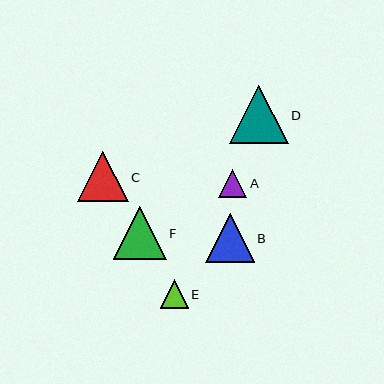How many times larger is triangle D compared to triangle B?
Triangle D is approximately 1.2 times the size of triangle B.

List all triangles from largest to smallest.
From largest to smallest: D, F, C, B, E, A.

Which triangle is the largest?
Triangle D is the largest with a size of approximately 58 pixels.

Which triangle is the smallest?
Triangle A is the smallest with a size of approximately 28 pixels.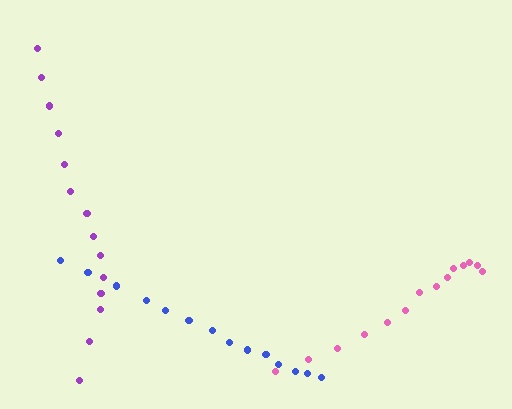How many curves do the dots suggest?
There are 3 distinct paths.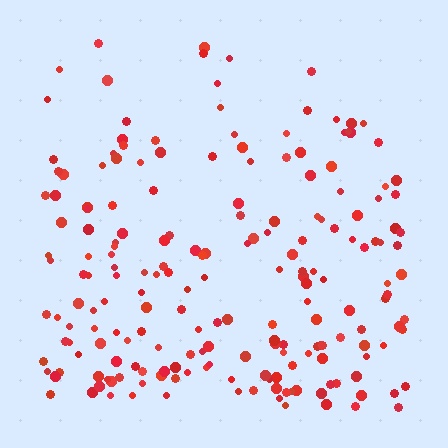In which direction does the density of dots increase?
From top to bottom, with the bottom side densest.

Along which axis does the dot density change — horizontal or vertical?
Vertical.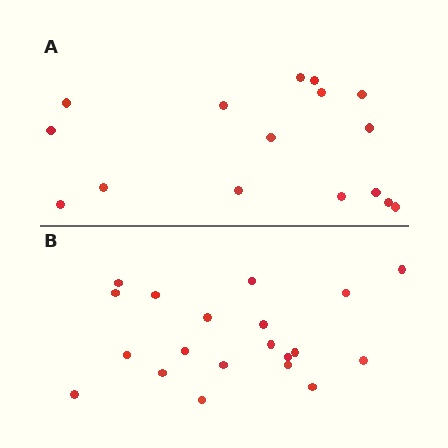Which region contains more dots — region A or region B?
Region B (the bottom region) has more dots.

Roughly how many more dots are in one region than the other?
Region B has about 4 more dots than region A.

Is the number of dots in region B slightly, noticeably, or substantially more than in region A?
Region B has noticeably more, but not dramatically so. The ratio is roughly 1.2 to 1.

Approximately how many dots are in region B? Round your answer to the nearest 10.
About 20 dots.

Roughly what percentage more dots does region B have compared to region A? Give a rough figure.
About 25% more.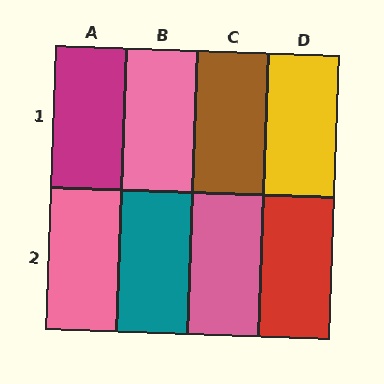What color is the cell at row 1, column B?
Pink.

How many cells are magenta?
1 cell is magenta.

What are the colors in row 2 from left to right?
Pink, teal, pink, red.